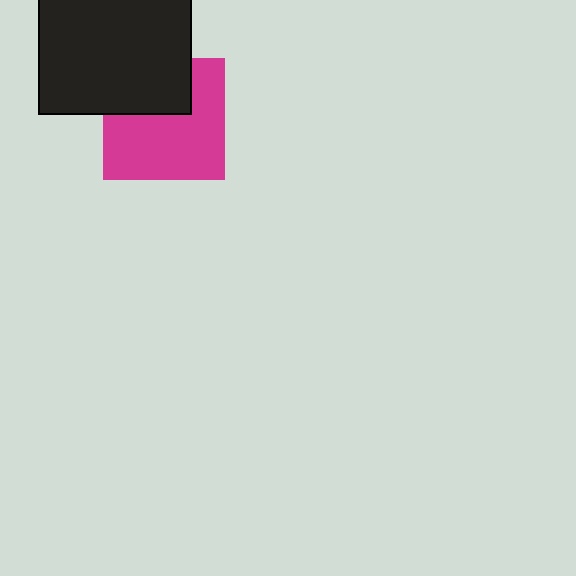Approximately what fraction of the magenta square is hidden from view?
Roughly 34% of the magenta square is hidden behind the black square.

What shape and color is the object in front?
The object in front is a black square.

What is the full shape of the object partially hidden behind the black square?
The partially hidden object is a magenta square.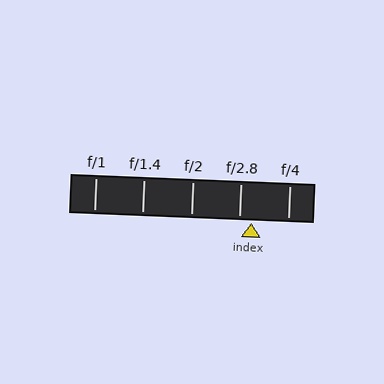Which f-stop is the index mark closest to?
The index mark is closest to f/2.8.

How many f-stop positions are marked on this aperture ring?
There are 5 f-stop positions marked.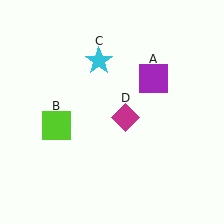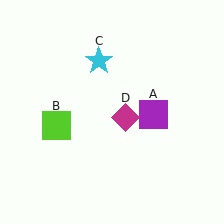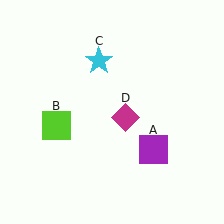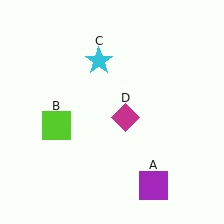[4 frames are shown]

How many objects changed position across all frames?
1 object changed position: purple square (object A).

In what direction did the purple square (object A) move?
The purple square (object A) moved down.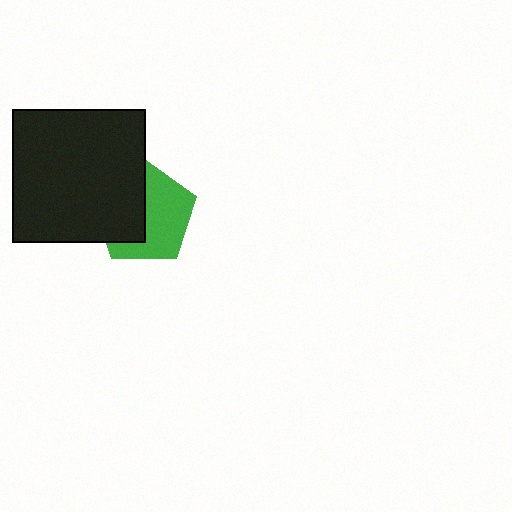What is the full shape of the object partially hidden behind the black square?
The partially hidden object is a green pentagon.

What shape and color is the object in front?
The object in front is a black square.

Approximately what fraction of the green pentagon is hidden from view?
Roughly 44% of the green pentagon is hidden behind the black square.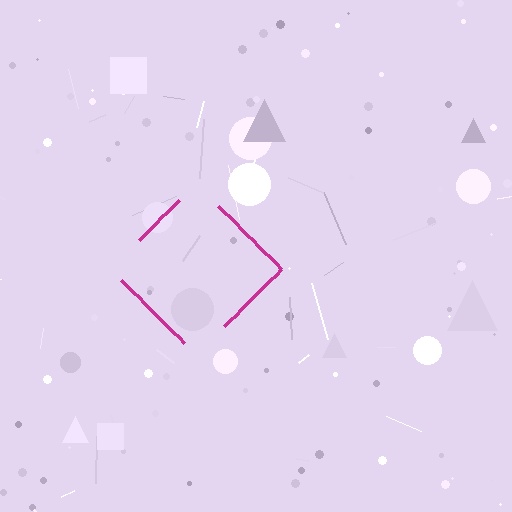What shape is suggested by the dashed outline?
The dashed outline suggests a diamond.